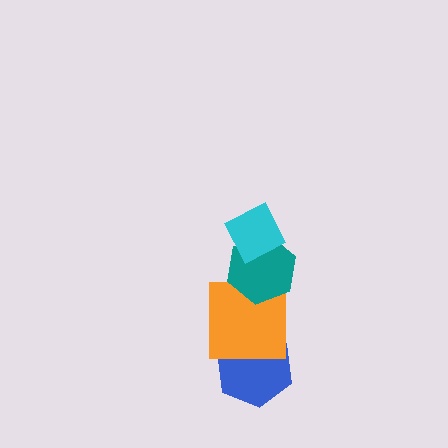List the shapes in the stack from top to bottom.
From top to bottom: the cyan diamond, the teal hexagon, the orange square, the blue hexagon.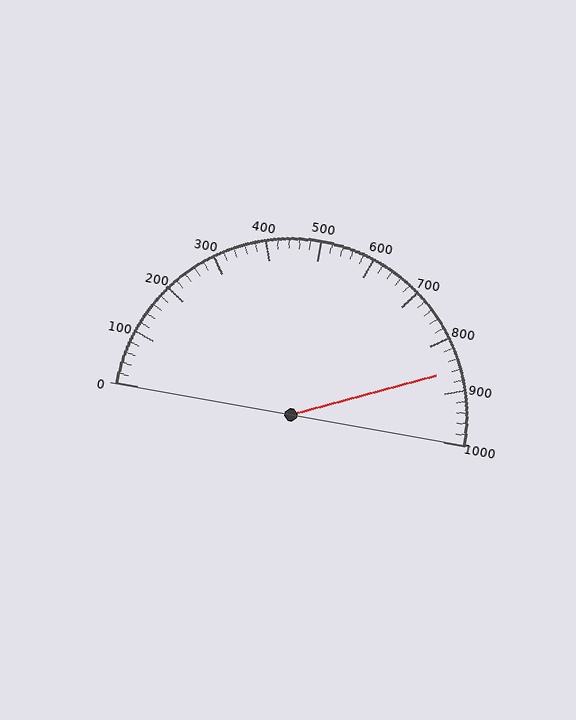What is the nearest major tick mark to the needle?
The nearest major tick mark is 900.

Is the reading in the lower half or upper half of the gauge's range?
The reading is in the upper half of the range (0 to 1000).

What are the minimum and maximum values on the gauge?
The gauge ranges from 0 to 1000.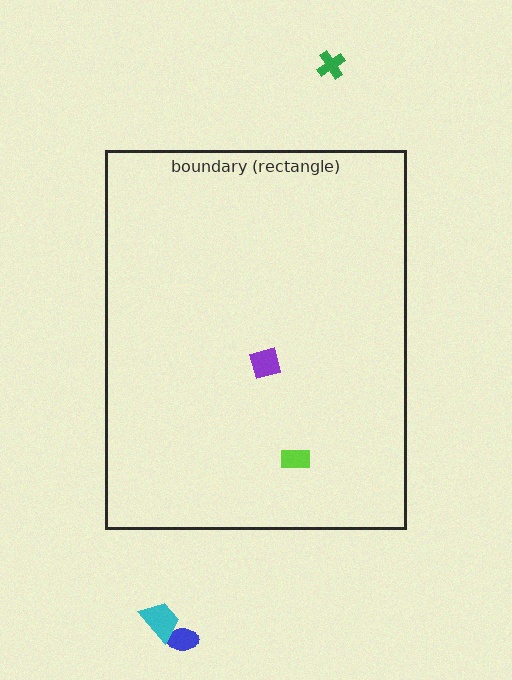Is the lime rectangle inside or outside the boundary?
Inside.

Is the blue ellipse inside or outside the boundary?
Outside.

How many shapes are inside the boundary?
2 inside, 3 outside.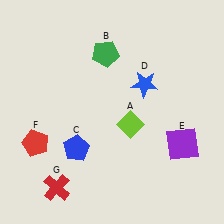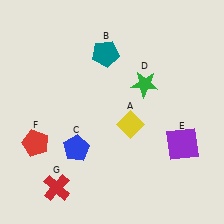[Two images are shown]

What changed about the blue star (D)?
In Image 1, D is blue. In Image 2, it changed to green.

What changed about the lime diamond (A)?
In Image 1, A is lime. In Image 2, it changed to yellow.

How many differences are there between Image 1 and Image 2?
There are 3 differences between the two images.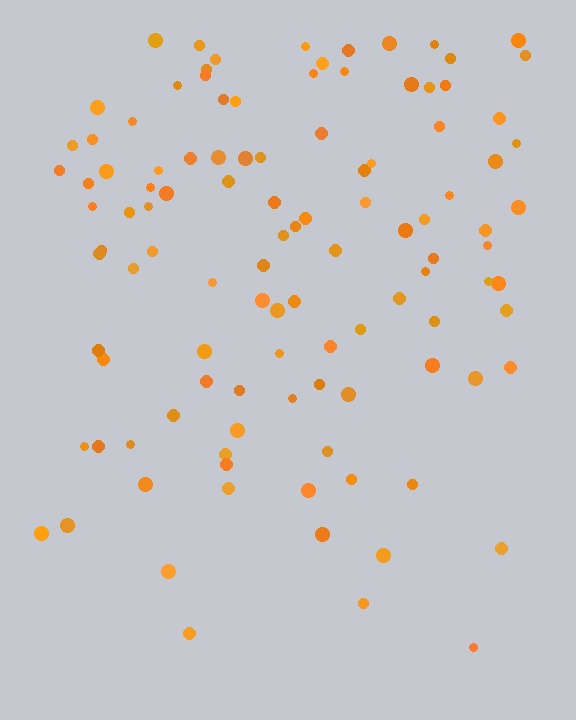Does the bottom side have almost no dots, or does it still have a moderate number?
Still a moderate number, just noticeably fewer than the top.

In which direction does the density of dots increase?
From bottom to top, with the top side densest.